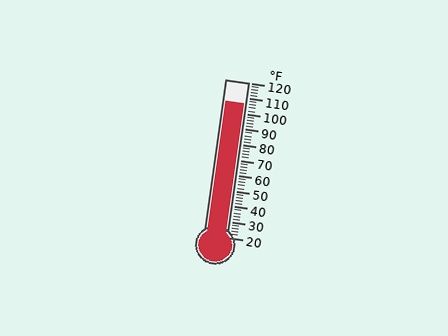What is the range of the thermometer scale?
The thermometer scale ranges from 20°F to 120°F.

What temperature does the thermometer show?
The thermometer shows approximately 106°F.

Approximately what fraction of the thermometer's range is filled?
The thermometer is filled to approximately 85% of its range.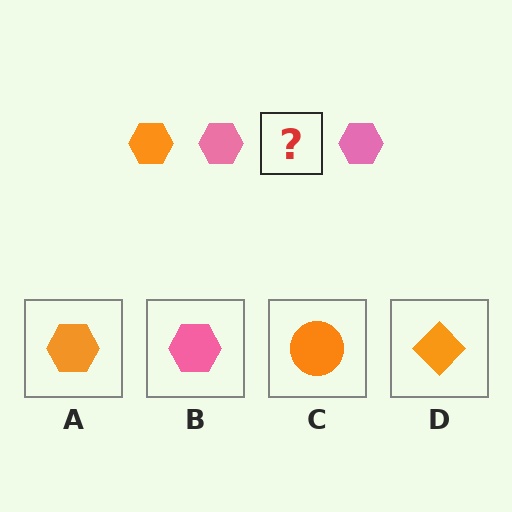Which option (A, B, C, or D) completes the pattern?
A.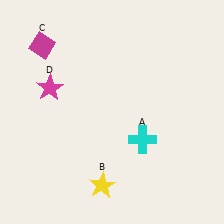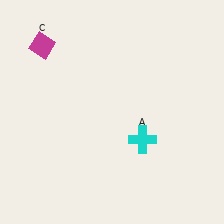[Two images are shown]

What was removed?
The magenta star (D), the yellow star (B) were removed in Image 2.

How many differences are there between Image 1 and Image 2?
There are 2 differences between the two images.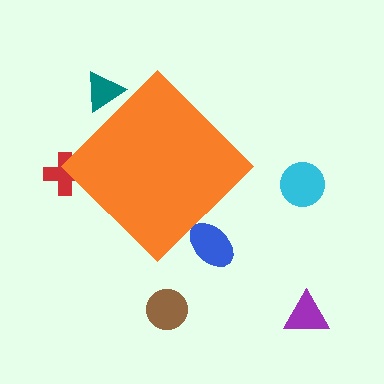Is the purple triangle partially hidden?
No, the purple triangle is fully visible.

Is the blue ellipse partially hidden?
Yes, the blue ellipse is partially hidden behind the orange diamond.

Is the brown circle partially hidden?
No, the brown circle is fully visible.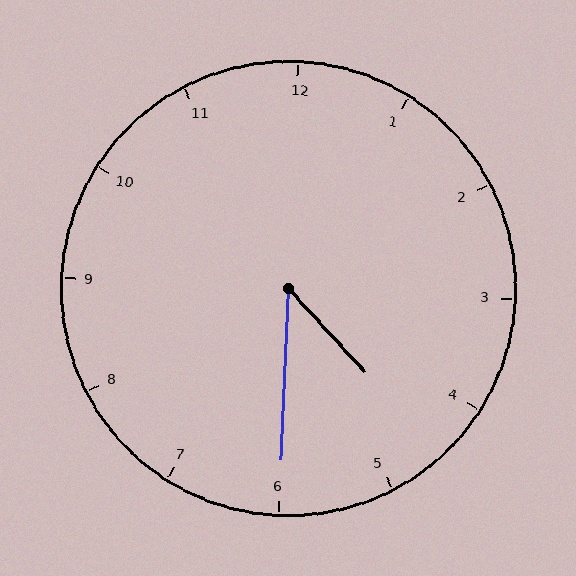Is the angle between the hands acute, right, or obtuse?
It is acute.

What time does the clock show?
4:30.